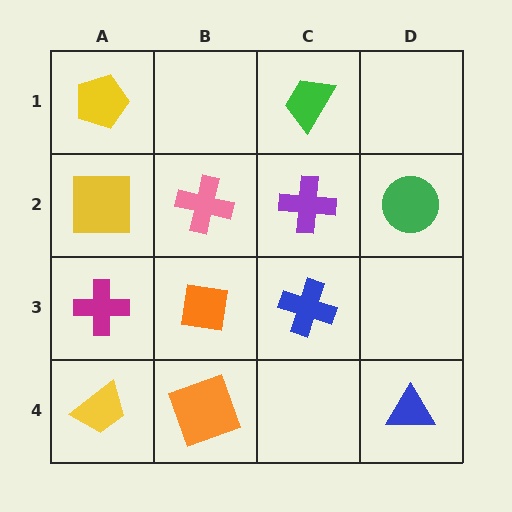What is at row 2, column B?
A pink cross.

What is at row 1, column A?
A yellow pentagon.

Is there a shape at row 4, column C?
No, that cell is empty.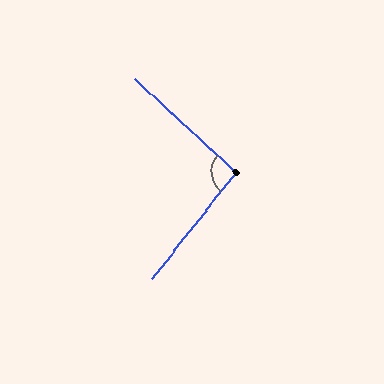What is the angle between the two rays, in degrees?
Approximately 95 degrees.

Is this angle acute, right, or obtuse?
It is approximately a right angle.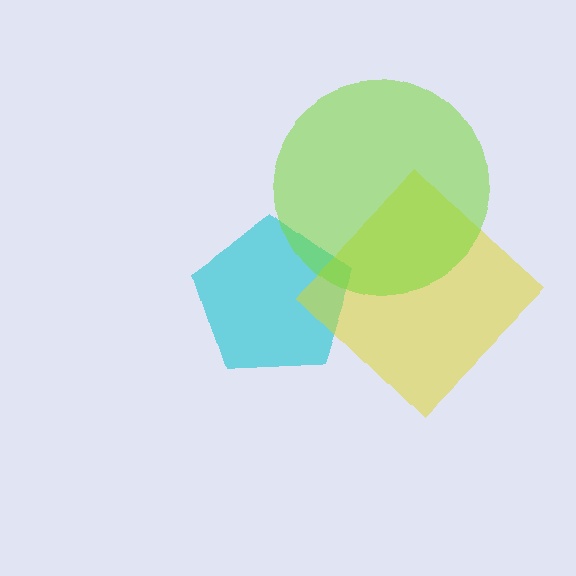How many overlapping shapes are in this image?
There are 3 overlapping shapes in the image.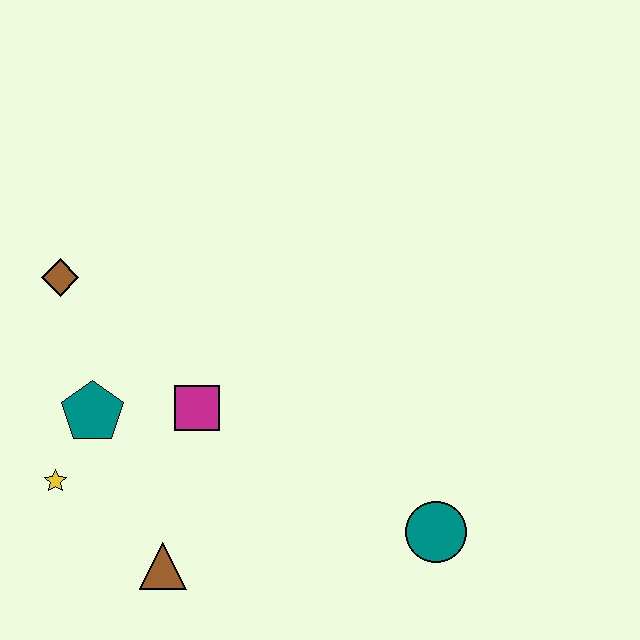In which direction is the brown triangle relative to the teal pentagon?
The brown triangle is below the teal pentagon.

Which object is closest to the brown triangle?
The yellow star is closest to the brown triangle.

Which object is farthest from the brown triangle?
The brown diamond is farthest from the brown triangle.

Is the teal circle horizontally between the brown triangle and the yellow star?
No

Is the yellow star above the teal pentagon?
No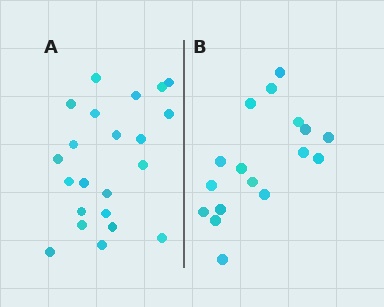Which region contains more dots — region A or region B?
Region A (the left region) has more dots.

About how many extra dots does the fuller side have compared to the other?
Region A has about 5 more dots than region B.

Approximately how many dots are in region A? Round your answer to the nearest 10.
About 20 dots. (The exact count is 22, which rounds to 20.)